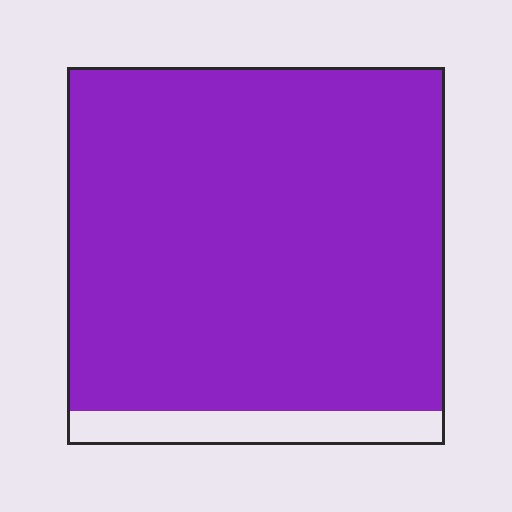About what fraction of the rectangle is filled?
About nine tenths (9/10).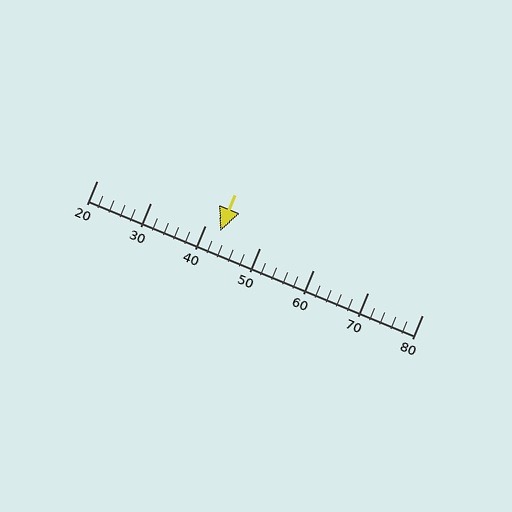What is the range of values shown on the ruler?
The ruler shows values from 20 to 80.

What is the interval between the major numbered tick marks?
The major tick marks are spaced 10 units apart.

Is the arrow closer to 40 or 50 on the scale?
The arrow is closer to 40.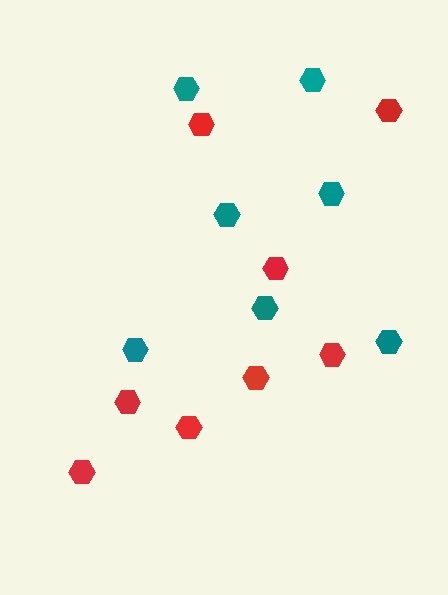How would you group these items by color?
There are 2 groups: one group of teal hexagons (7) and one group of red hexagons (8).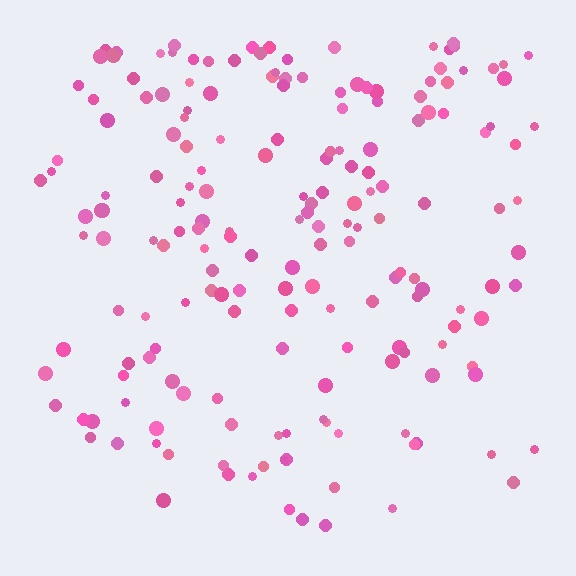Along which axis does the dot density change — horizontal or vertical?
Vertical.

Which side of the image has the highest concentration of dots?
The top.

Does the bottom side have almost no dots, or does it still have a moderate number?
Still a moderate number, just noticeably fewer than the top.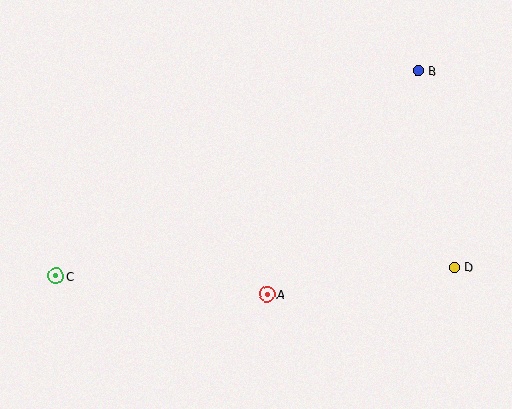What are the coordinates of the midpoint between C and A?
The midpoint between C and A is at (161, 285).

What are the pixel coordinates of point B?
Point B is at (418, 71).